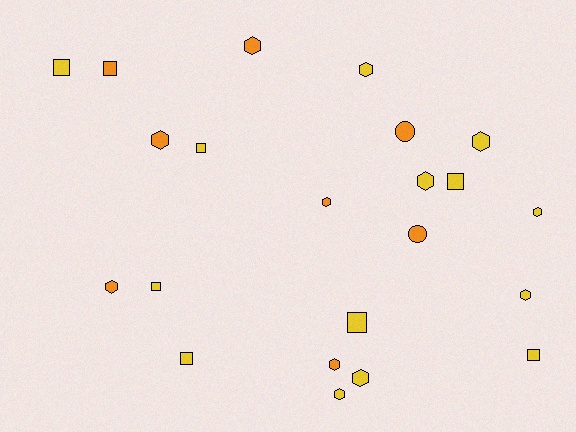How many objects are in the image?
There are 22 objects.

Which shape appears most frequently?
Hexagon, with 12 objects.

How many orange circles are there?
There are 2 orange circles.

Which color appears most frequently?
Yellow, with 14 objects.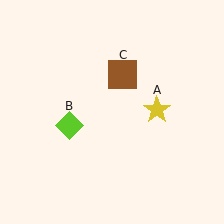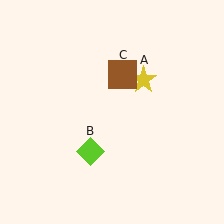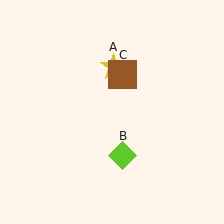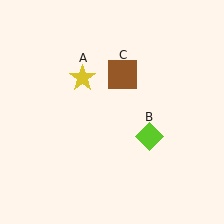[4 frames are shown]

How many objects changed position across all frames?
2 objects changed position: yellow star (object A), lime diamond (object B).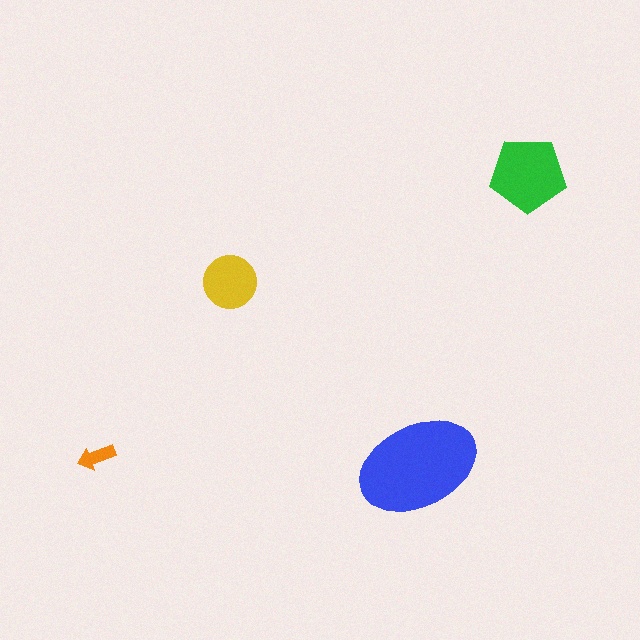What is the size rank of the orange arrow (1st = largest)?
4th.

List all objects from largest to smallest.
The blue ellipse, the green pentagon, the yellow circle, the orange arrow.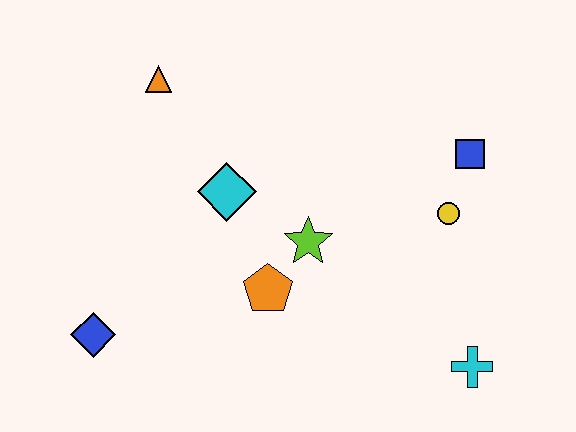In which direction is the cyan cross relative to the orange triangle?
The cyan cross is to the right of the orange triangle.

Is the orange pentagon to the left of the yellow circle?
Yes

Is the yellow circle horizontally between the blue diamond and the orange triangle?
No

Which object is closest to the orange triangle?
The cyan diamond is closest to the orange triangle.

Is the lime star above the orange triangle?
No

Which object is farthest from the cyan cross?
The orange triangle is farthest from the cyan cross.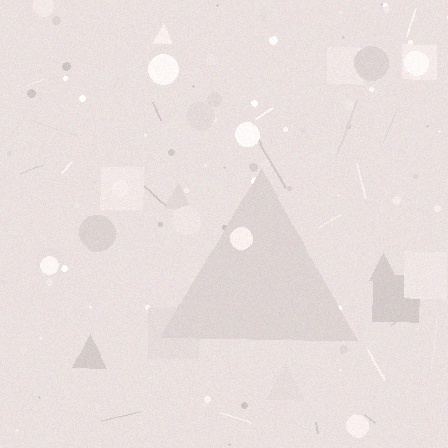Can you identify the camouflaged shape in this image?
The camouflaged shape is a triangle.